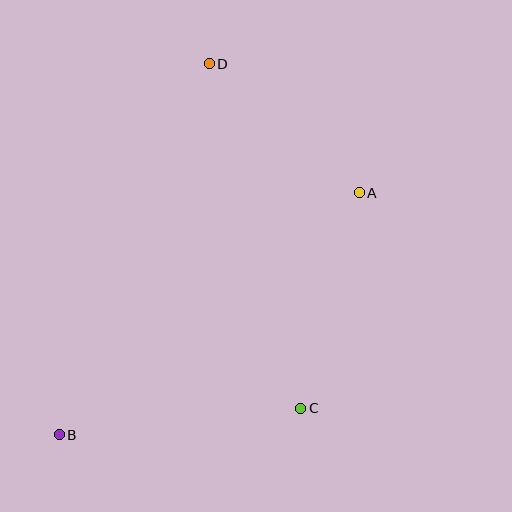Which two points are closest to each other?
Points A and D are closest to each other.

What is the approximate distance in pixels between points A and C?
The distance between A and C is approximately 223 pixels.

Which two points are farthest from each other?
Points B and D are farthest from each other.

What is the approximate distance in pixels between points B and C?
The distance between B and C is approximately 243 pixels.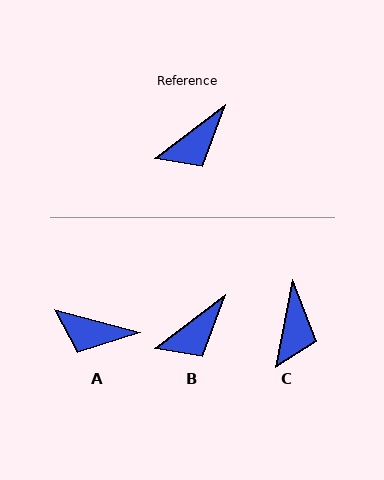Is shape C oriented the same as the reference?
No, it is off by about 42 degrees.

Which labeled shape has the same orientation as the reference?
B.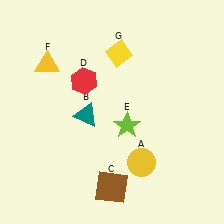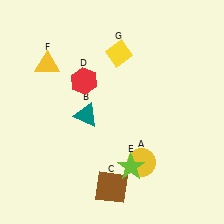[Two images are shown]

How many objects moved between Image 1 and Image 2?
1 object moved between the two images.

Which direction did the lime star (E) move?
The lime star (E) moved down.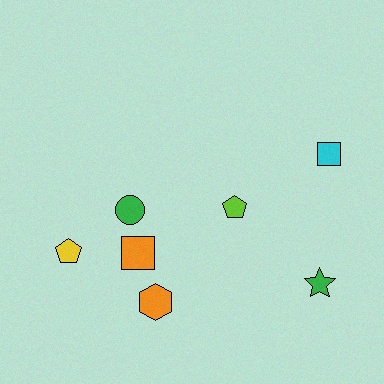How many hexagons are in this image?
There is 1 hexagon.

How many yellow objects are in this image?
There is 1 yellow object.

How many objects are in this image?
There are 7 objects.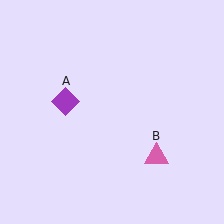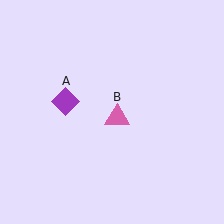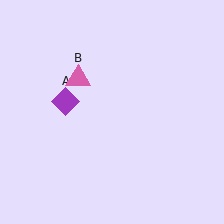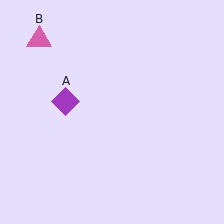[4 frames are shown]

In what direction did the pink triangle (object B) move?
The pink triangle (object B) moved up and to the left.